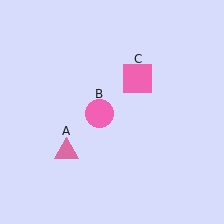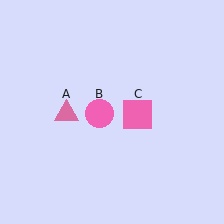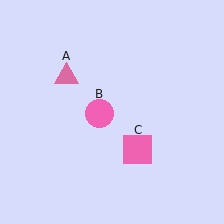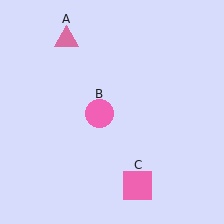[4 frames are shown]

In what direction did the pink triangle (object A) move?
The pink triangle (object A) moved up.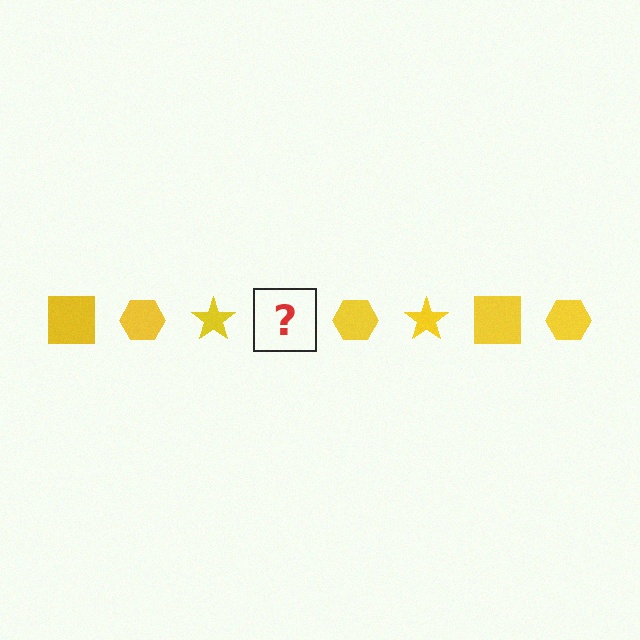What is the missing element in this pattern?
The missing element is a yellow square.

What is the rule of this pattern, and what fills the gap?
The rule is that the pattern cycles through square, hexagon, star shapes in yellow. The gap should be filled with a yellow square.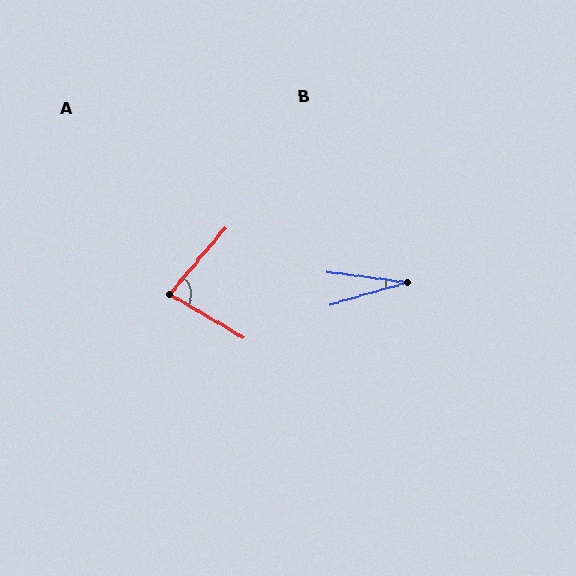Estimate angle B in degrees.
Approximately 24 degrees.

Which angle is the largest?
A, at approximately 80 degrees.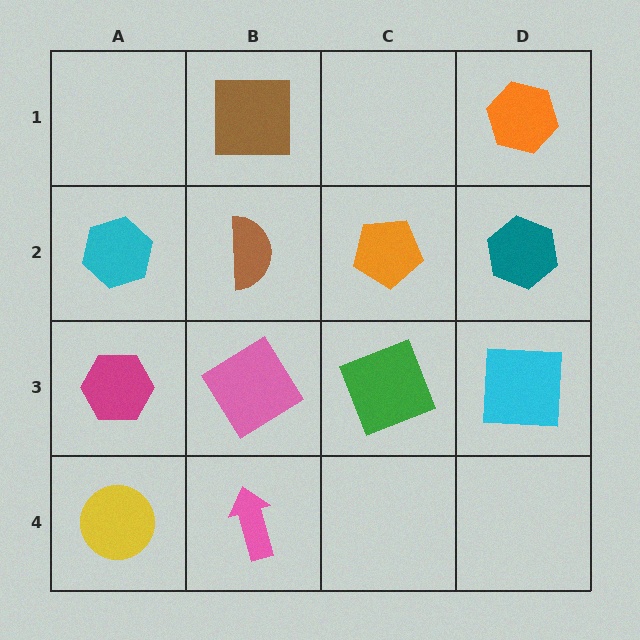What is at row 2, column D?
A teal hexagon.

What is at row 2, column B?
A brown semicircle.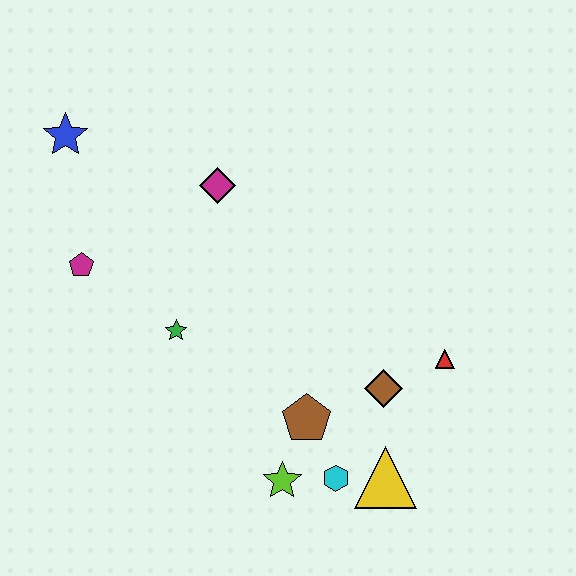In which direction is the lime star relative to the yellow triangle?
The lime star is to the left of the yellow triangle.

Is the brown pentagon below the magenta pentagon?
Yes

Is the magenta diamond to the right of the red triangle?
No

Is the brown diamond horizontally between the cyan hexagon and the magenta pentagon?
No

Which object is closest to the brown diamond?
The red triangle is closest to the brown diamond.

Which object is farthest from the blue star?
The yellow triangle is farthest from the blue star.